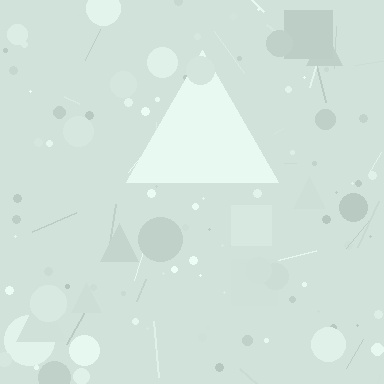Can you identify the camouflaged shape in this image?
The camouflaged shape is a triangle.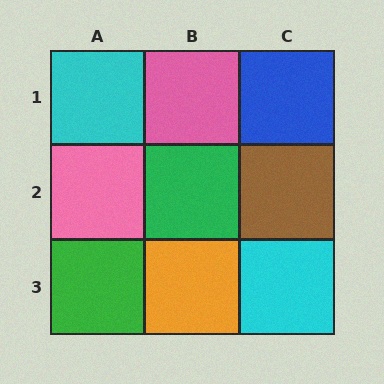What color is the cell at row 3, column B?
Orange.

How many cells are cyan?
2 cells are cyan.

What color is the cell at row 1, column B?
Pink.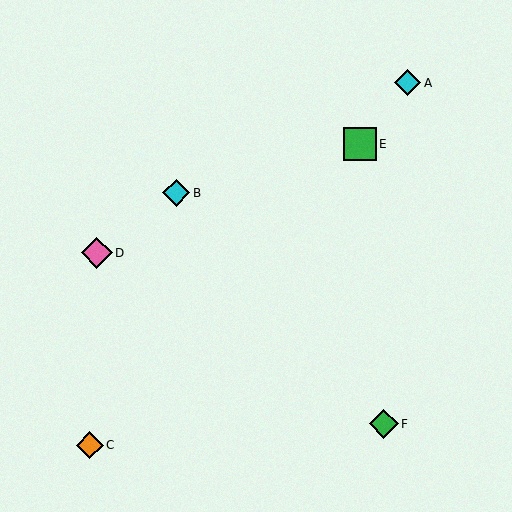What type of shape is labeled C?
Shape C is an orange diamond.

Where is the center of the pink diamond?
The center of the pink diamond is at (97, 253).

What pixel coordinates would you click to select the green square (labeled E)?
Click at (360, 144) to select the green square E.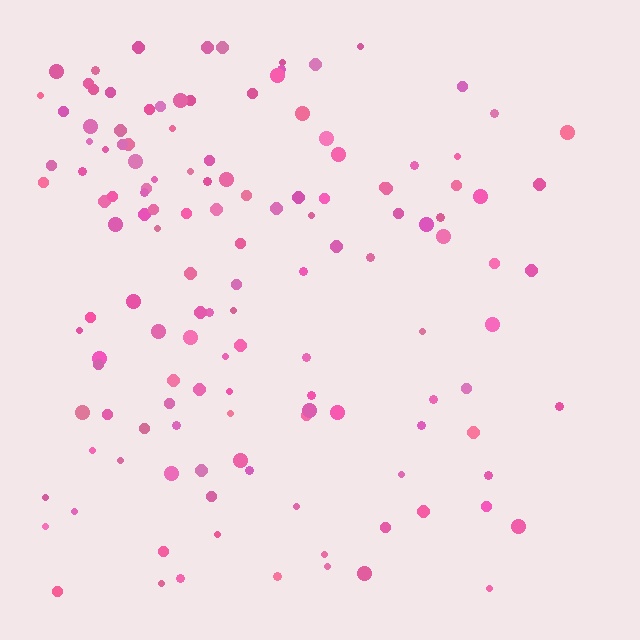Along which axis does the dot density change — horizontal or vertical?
Horizontal.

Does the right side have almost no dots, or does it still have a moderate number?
Still a moderate number, just noticeably fewer than the left.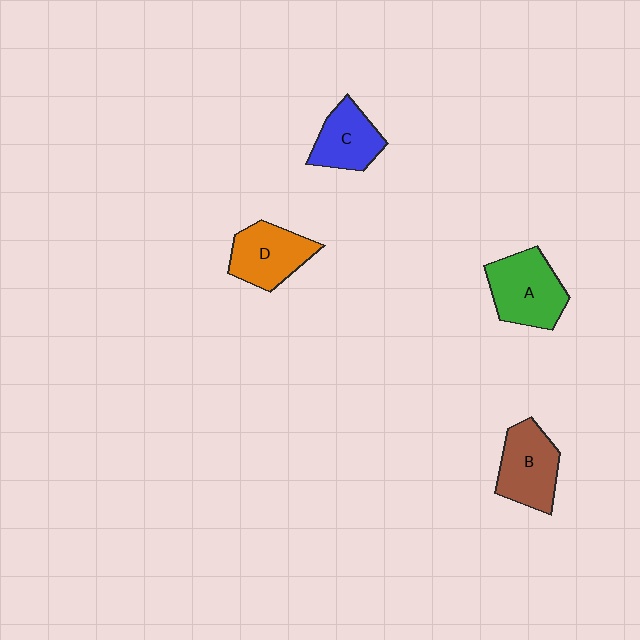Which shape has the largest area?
Shape A (green).